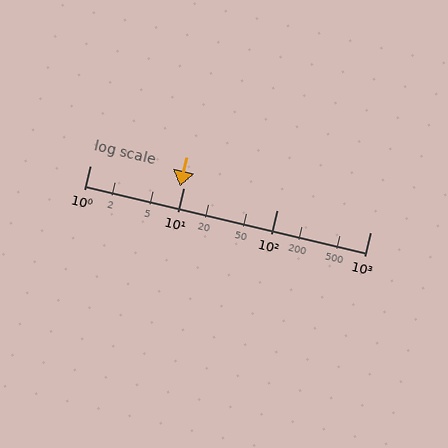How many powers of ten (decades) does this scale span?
The scale spans 3 decades, from 1 to 1000.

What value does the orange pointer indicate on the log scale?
The pointer indicates approximately 9.3.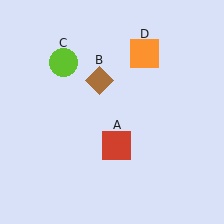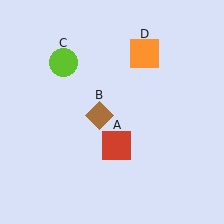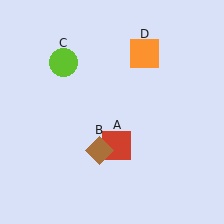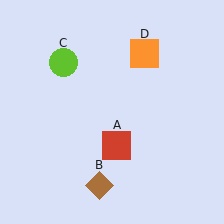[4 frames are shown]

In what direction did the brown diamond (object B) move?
The brown diamond (object B) moved down.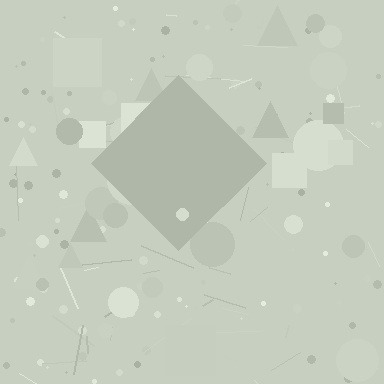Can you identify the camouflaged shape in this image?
The camouflaged shape is a diamond.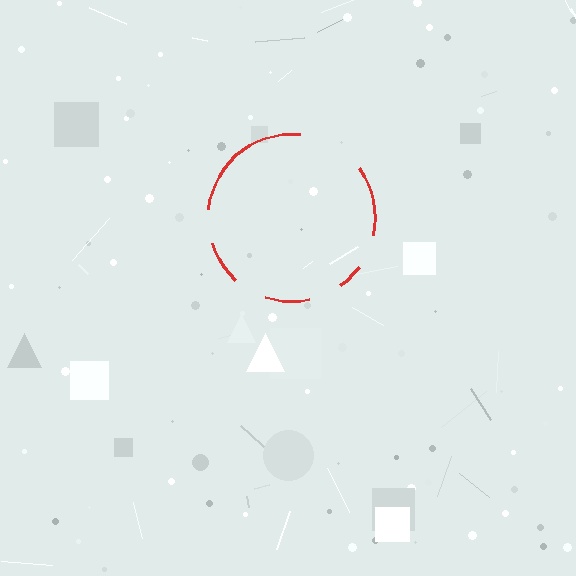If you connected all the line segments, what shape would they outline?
They would outline a circle.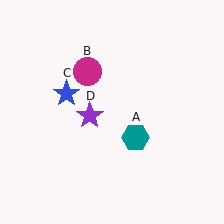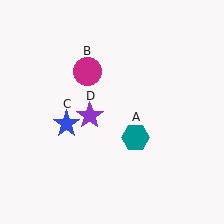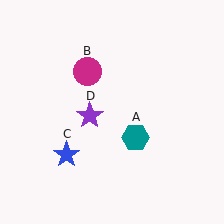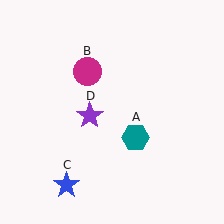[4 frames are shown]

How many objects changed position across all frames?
1 object changed position: blue star (object C).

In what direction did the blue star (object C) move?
The blue star (object C) moved down.